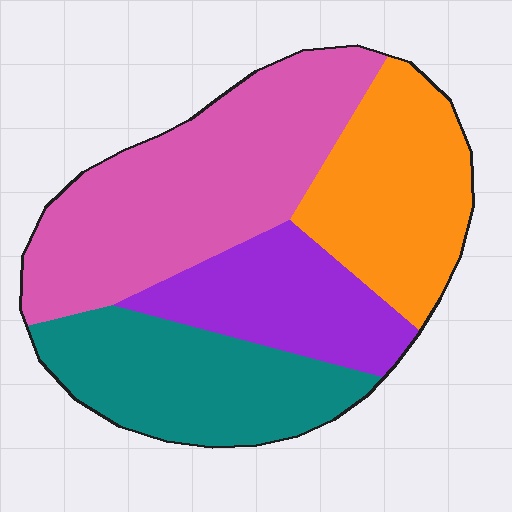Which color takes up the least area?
Purple, at roughly 20%.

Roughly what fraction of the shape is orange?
Orange takes up between a sixth and a third of the shape.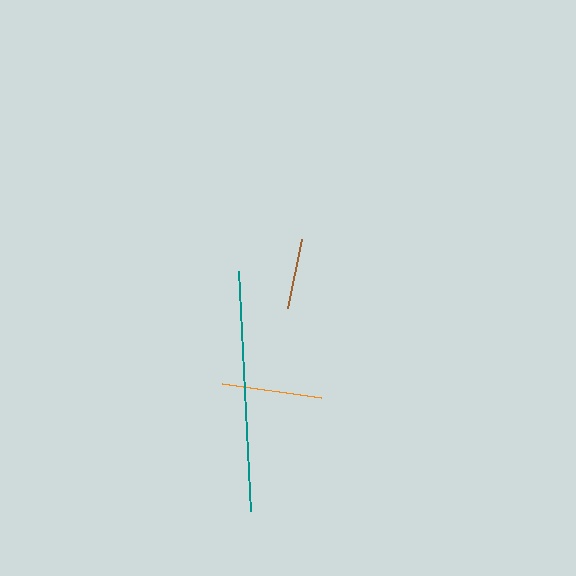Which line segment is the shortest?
The brown line is the shortest at approximately 70 pixels.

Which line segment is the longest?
The teal line is the longest at approximately 240 pixels.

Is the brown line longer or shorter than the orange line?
The orange line is longer than the brown line.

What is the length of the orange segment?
The orange segment is approximately 100 pixels long.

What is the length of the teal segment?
The teal segment is approximately 240 pixels long.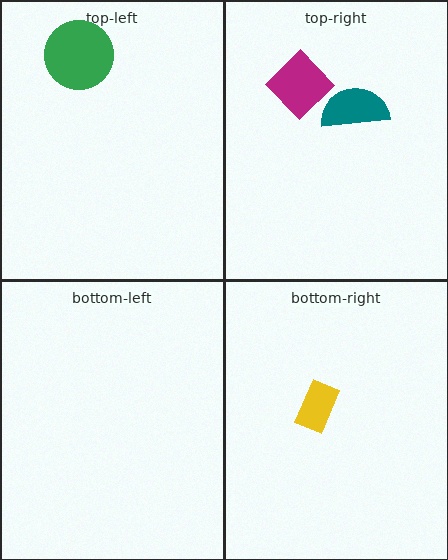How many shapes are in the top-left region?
1.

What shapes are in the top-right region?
The teal semicircle, the magenta diamond.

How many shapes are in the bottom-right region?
1.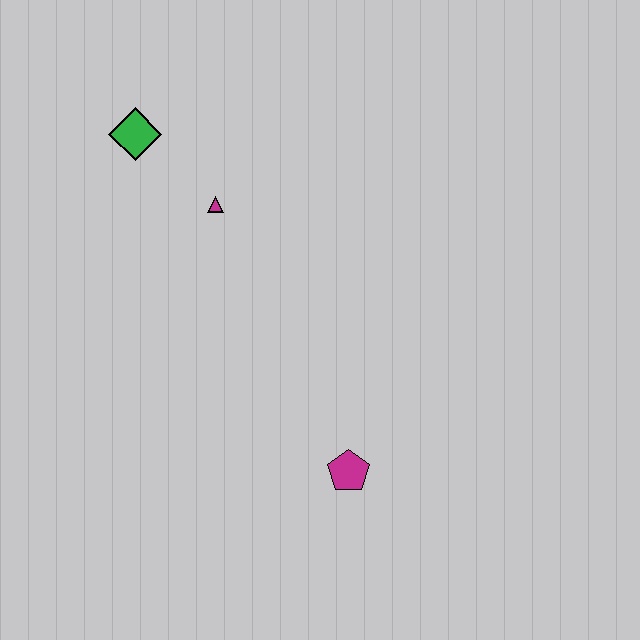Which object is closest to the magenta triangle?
The green diamond is closest to the magenta triangle.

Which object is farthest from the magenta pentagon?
The green diamond is farthest from the magenta pentagon.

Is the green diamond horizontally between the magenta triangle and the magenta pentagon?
No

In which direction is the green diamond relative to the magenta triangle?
The green diamond is to the left of the magenta triangle.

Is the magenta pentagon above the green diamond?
No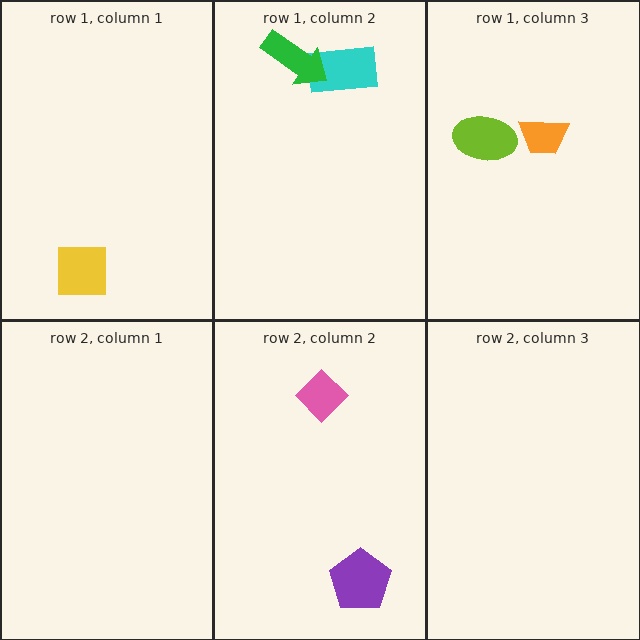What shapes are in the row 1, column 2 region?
The cyan rectangle, the green arrow.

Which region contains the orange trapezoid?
The row 1, column 3 region.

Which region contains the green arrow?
The row 1, column 2 region.